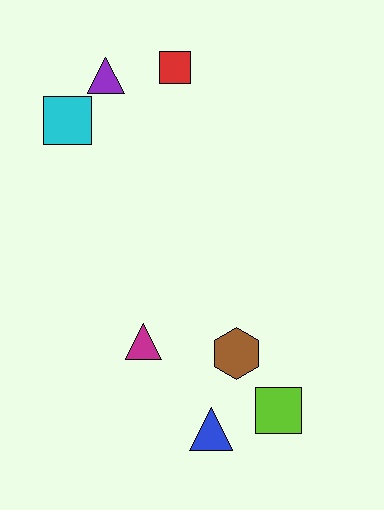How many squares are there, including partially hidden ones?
There are 3 squares.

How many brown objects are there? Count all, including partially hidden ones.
There is 1 brown object.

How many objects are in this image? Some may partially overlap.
There are 7 objects.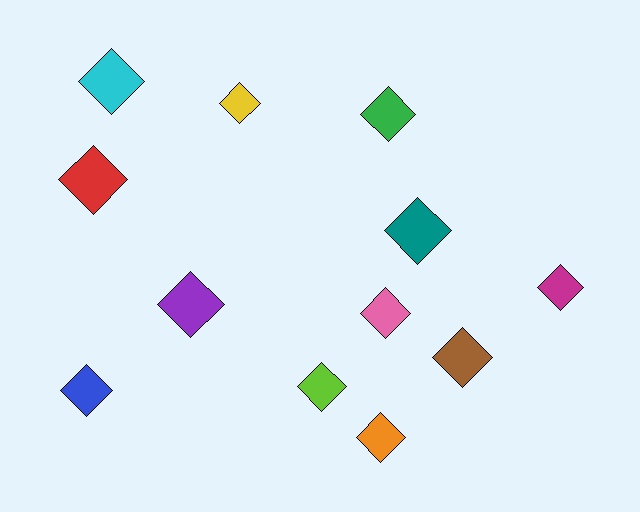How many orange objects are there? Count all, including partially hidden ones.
There is 1 orange object.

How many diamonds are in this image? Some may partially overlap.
There are 12 diamonds.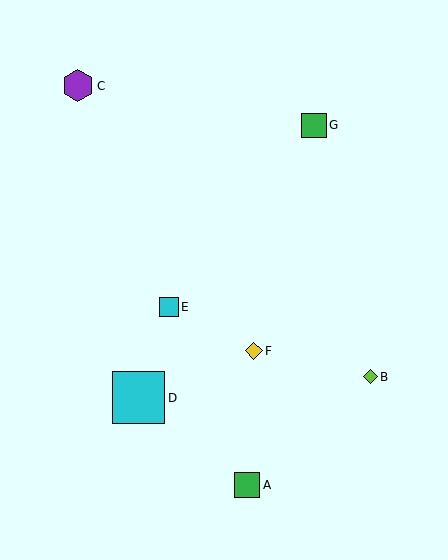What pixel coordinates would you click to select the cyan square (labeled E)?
Click at (169, 307) to select the cyan square E.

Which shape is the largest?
The cyan square (labeled D) is the largest.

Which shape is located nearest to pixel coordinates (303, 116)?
The green square (labeled G) at (314, 125) is nearest to that location.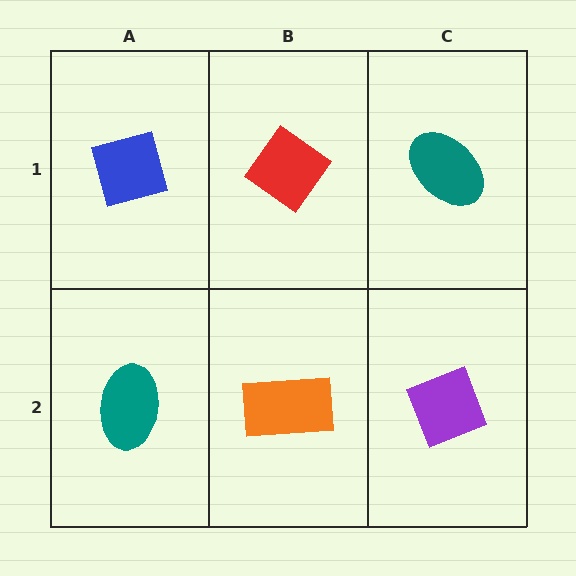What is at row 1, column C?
A teal ellipse.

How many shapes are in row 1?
3 shapes.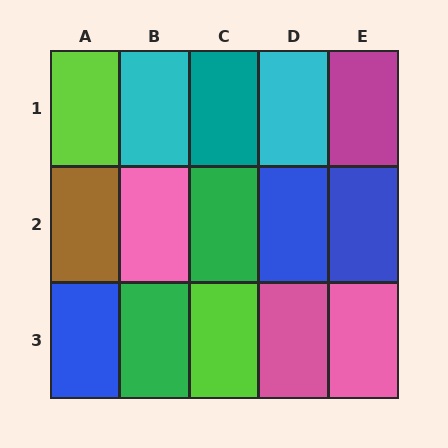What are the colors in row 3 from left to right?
Blue, green, lime, pink, pink.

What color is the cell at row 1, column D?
Cyan.